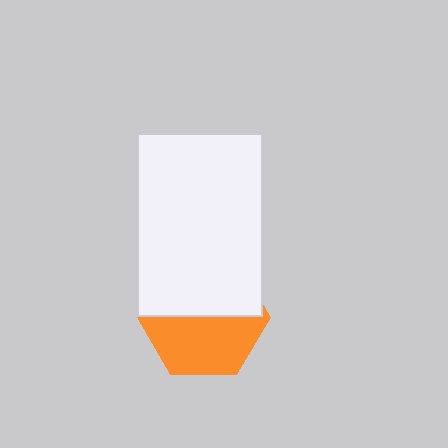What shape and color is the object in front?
The object in front is a white rectangle.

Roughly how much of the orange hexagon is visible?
About half of it is visible (roughly 50%).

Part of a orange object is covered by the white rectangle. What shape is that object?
It is a hexagon.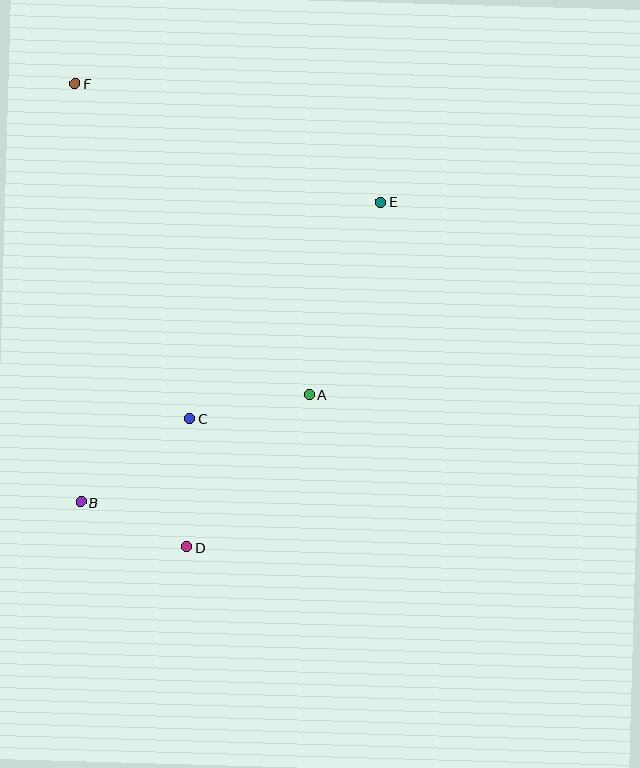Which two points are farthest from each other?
Points D and F are farthest from each other.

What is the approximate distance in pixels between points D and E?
The distance between D and E is approximately 396 pixels.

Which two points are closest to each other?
Points B and D are closest to each other.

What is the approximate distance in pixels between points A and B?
The distance between A and B is approximately 252 pixels.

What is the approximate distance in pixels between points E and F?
The distance between E and F is approximately 328 pixels.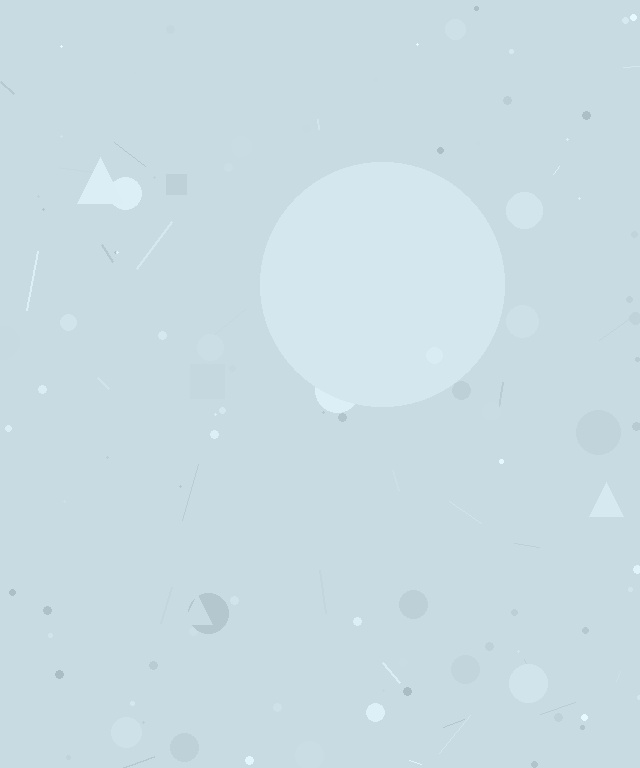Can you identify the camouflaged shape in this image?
The camouflaged shape is a circle.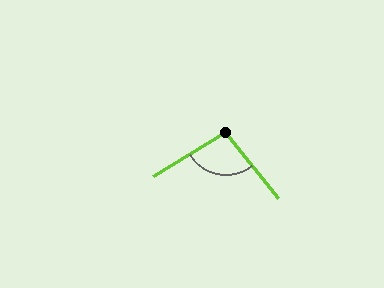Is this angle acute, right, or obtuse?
It is obtuse.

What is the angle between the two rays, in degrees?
Approximately 98 degrees.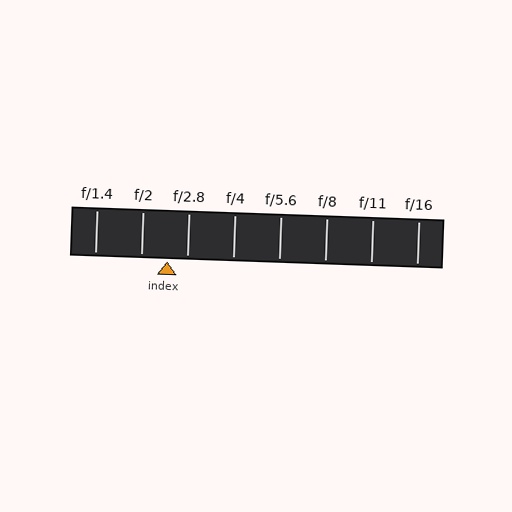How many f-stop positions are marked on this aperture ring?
There are 8 f-stop positions marked.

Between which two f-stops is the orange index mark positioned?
The index mark is between f/2 and f/2.8.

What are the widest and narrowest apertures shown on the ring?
The widest aperture shown is f/1.4 and the narrowest is f/16.